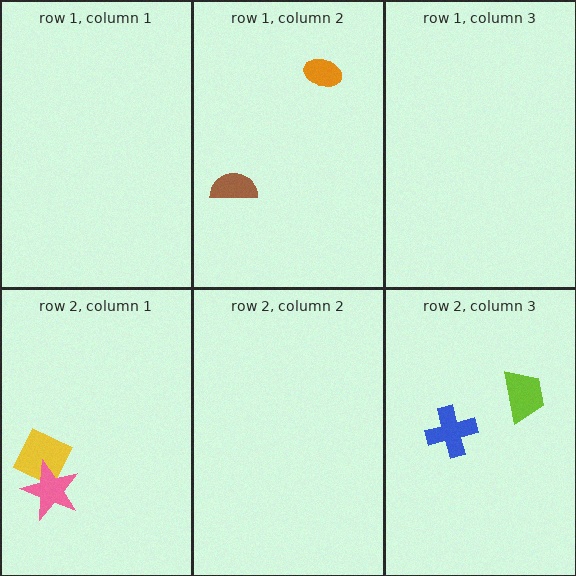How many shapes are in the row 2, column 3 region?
2.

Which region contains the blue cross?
The row 2, column 3 region.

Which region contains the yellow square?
The row 2, column 1 region.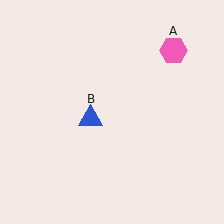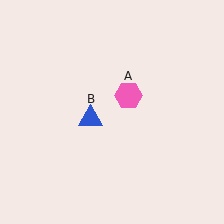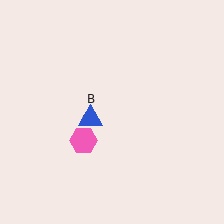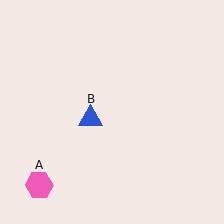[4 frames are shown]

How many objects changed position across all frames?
1 object changed position: pink hexagon (object A).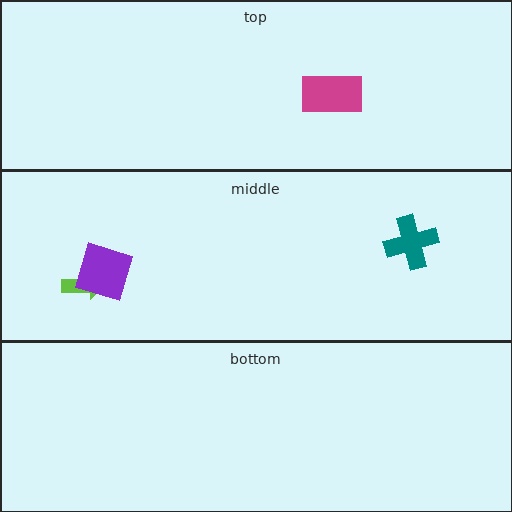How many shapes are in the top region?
1.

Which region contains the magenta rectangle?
The top region.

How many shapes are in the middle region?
3.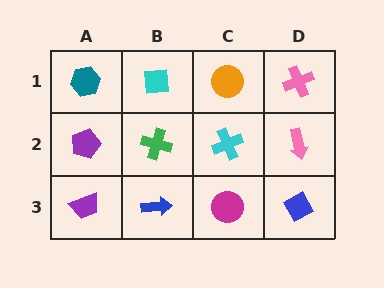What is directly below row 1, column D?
A pink arrow.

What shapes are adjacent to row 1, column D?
A pink arrow (row 2, column D), an orange circle (row 1, column C).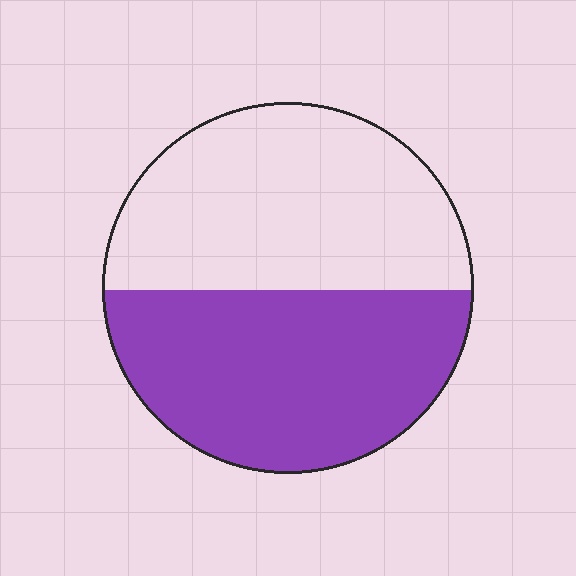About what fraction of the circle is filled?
About one half (1/2).